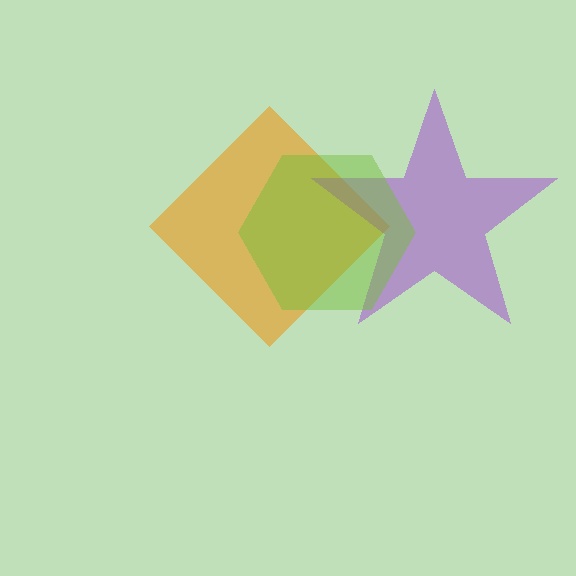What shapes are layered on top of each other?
The layered shapes are: an orange diamond, a purple star, a lime hexagon.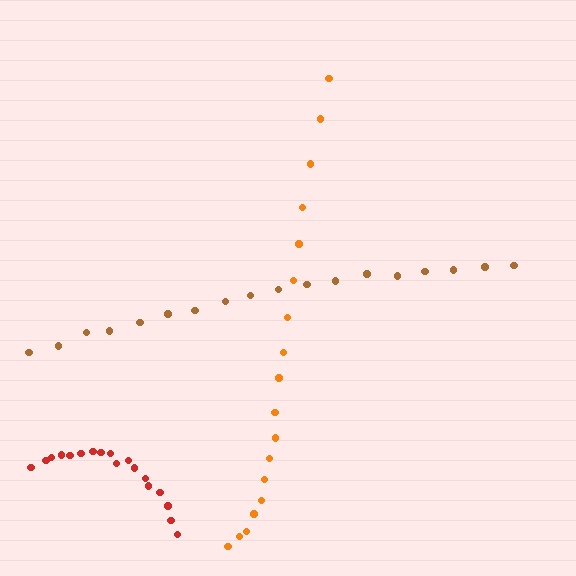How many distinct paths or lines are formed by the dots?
There are 3 distinct paths.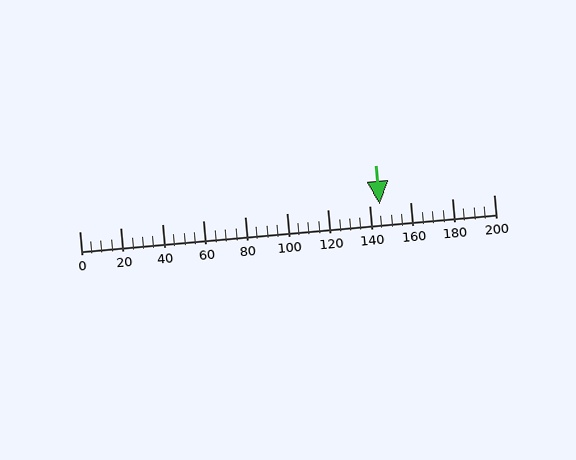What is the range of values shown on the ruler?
The ruler shows values from 0 to 200.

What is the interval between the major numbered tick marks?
The major tick marks are spaced 20 units apart.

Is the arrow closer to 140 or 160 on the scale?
The arrow is closer to 140.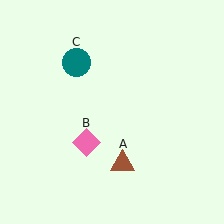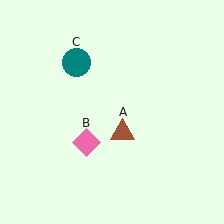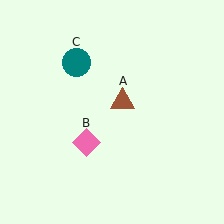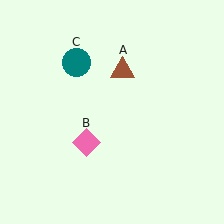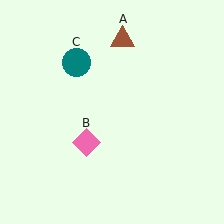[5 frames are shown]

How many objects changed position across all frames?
1 object changed position: brown triangle (object A).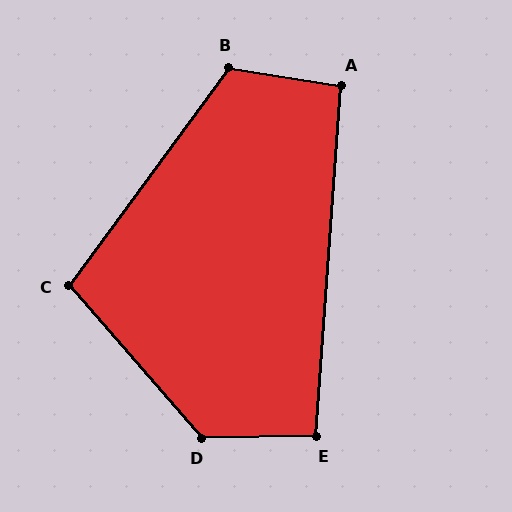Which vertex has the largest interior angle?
D, at approximately 130 degrees.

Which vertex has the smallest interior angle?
E, at approximately 95 degrees.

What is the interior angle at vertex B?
Approximately 117 degrees (obtuse).